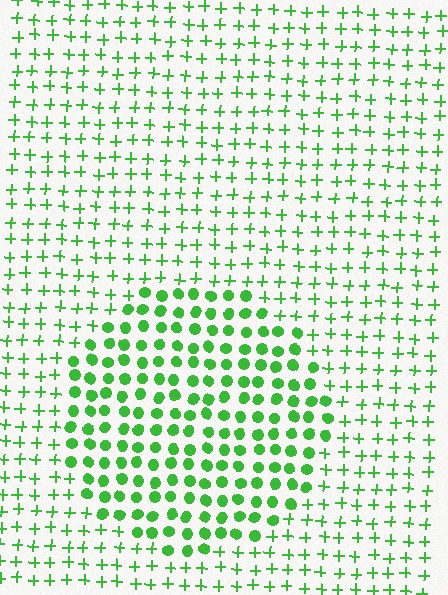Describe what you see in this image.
The image is filled with small green elements arranged in a uniform grid. A circle-shaped region contains circles, while the surrounding area contains plus signs. The boundary is defined purely by the change in element shape.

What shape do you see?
I see a circle.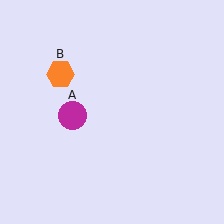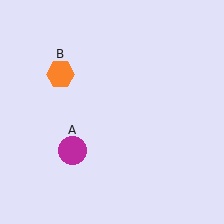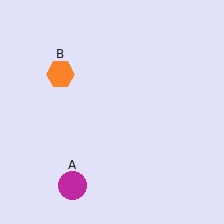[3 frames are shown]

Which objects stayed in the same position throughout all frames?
Orange hexagon (object B) remained stationary.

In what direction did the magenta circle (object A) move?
The magenta circle (object A) moved down.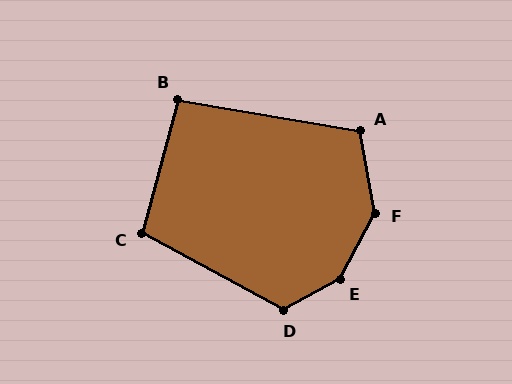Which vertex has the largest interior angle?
E, at approximately 147 degrees.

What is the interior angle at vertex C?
Approximately 104 degrees (obtuse).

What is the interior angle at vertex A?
Approximately 110 degrees (obtuse).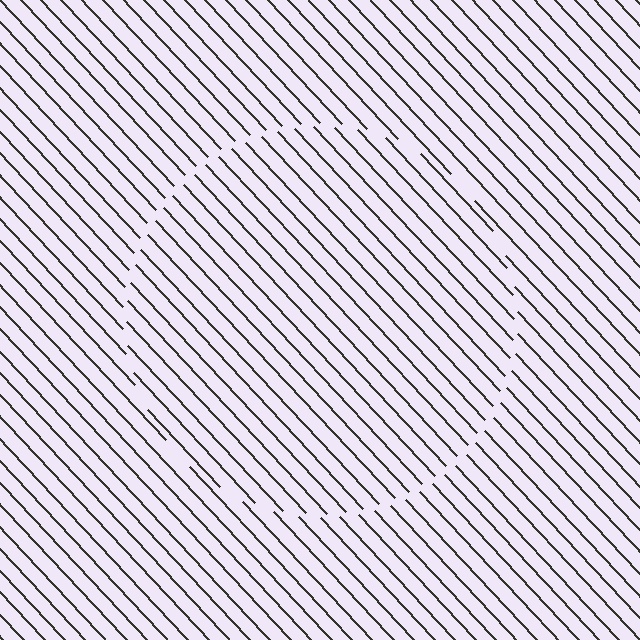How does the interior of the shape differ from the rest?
The interior of the shape contains the same grating, shifted by half a period — the contour is defined by the phase discontinuity where line-ends from the inner and outer gratings abut.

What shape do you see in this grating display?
An illusory circle. The interior of the shape contains the same grating, shifted by half a period — the contour is defined by the phase discontinuity where line-ends from the inner and outer gratings abut.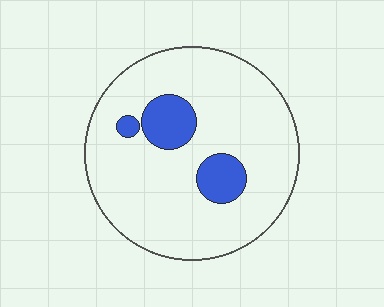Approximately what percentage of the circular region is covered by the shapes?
Approximately 15%.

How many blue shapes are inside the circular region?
3.